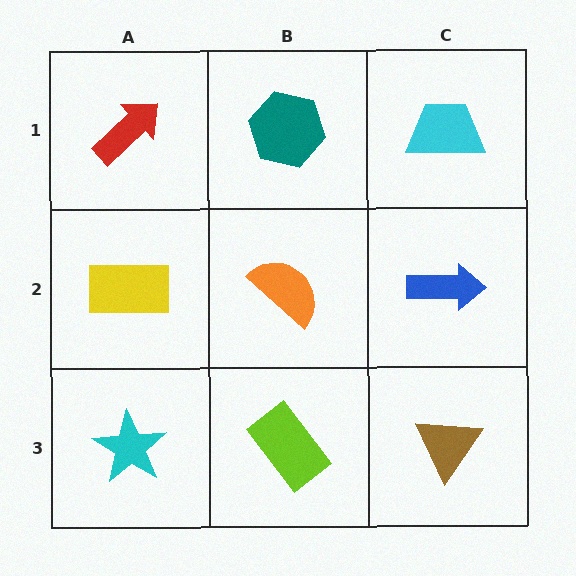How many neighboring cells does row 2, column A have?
3.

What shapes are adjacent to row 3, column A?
A yellow rectangle (row 2, column A), a lime rectangle (row 3, column B).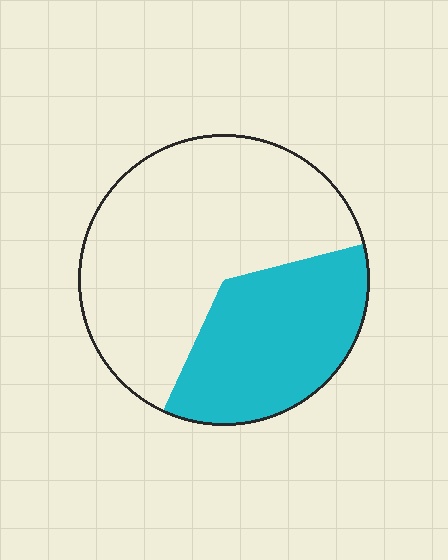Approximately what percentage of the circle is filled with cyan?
Approximately 35%.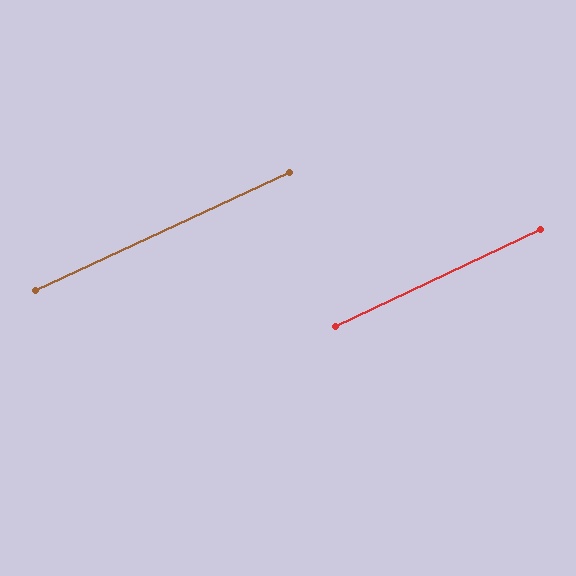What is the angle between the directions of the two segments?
Approximately 0 degrees.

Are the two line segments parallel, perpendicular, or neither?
Parallel — their directions differ by only 0.4°.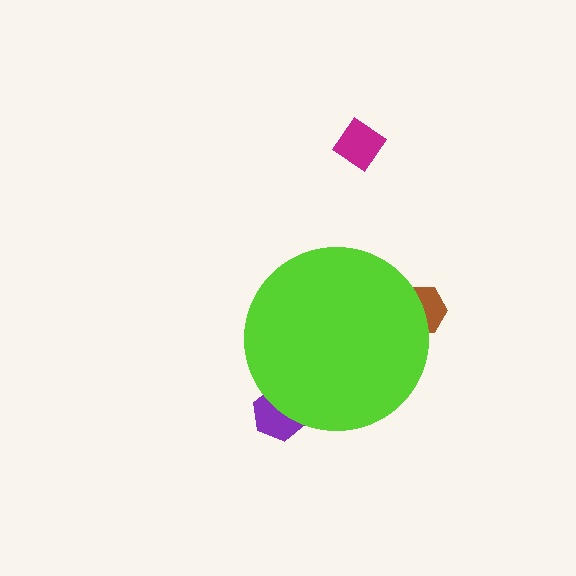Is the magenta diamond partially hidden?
No, the magenta diamond is fully visible.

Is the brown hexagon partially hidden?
Yes, the brown hexagon is partially hidden behind the lime circle.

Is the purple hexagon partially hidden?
Yes, the purple hexagon is partially hidden behind the lime circle.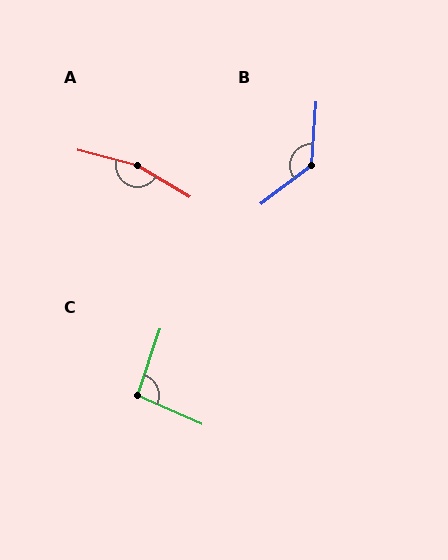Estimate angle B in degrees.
Approximately 131 degrees.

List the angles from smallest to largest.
C (96°), B (131°), A (164°).